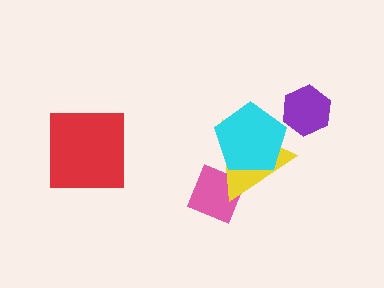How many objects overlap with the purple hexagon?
0 objects overlap with the purple hexagon.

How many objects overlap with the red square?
0 objects overlap with the red square.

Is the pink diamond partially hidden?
Yes, it is partially covered by another shape.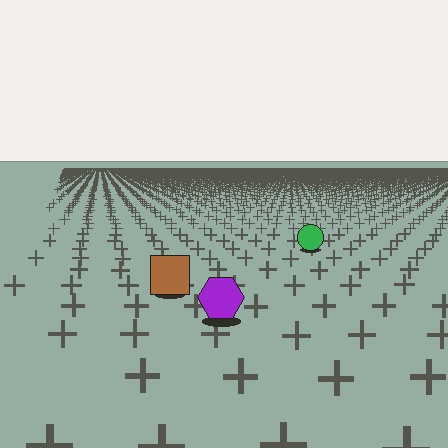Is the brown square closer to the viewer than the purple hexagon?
No. The purple hexagon is closer — you can tell from the texture gradient: the ground texture is coarser near it.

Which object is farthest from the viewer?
The green circle is farthest from the viewer. It appears smaller and the ground texture around it is denser.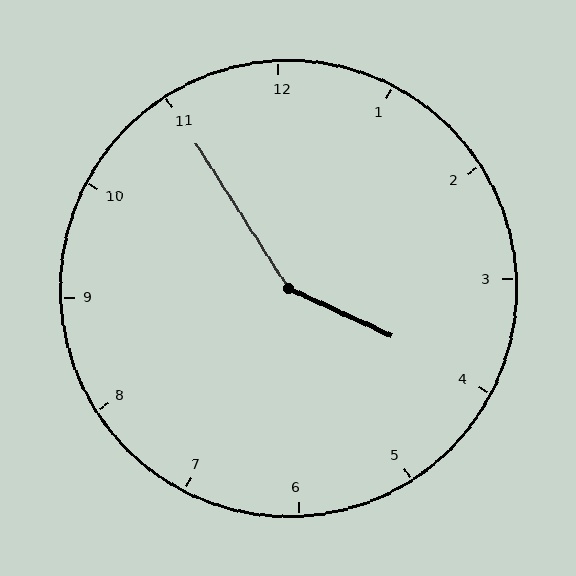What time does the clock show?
3:55.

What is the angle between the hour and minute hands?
Approximately 148 degrees.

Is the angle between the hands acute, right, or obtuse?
It is obtuse.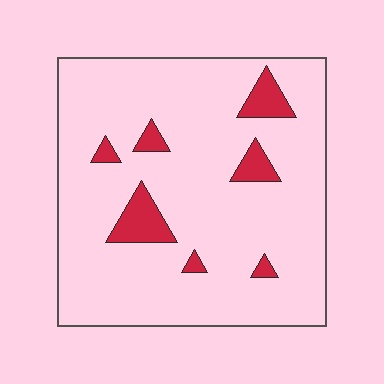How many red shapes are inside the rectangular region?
7.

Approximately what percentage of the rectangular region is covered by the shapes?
Approximately 10%.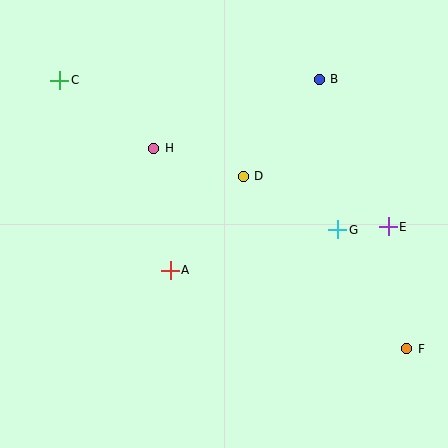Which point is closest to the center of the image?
Point D at (243, 176) is closest to the center.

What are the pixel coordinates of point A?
Point A is at (170, 270).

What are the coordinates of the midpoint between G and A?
The midpoint between G and A is at (254, 250).